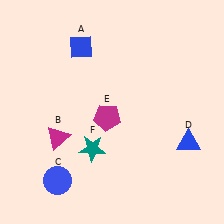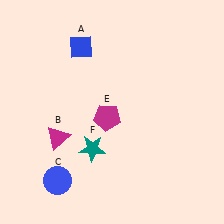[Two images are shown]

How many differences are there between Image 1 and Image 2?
There is 1 difference between the two images.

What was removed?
The blue triangle (D) was removed in Image 2.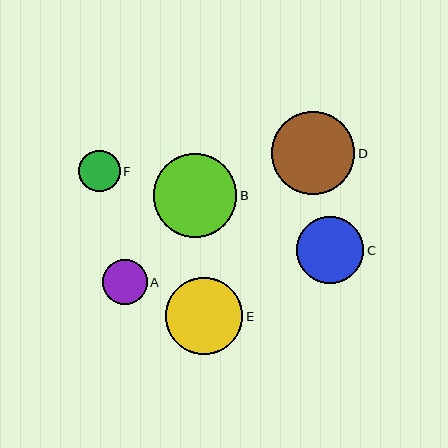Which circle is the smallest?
Circle F is the smallest with a size of approximately 41 pixels.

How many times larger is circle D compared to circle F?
Circle D is approximately 2.0 times the size of circle F.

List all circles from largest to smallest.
From largest to smallest: B, D, E, C, A, F.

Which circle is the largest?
Circle B is the largest with a size of approximately 83 pixels.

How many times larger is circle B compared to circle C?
Circle B is approximately 1.2 times the size of circle C.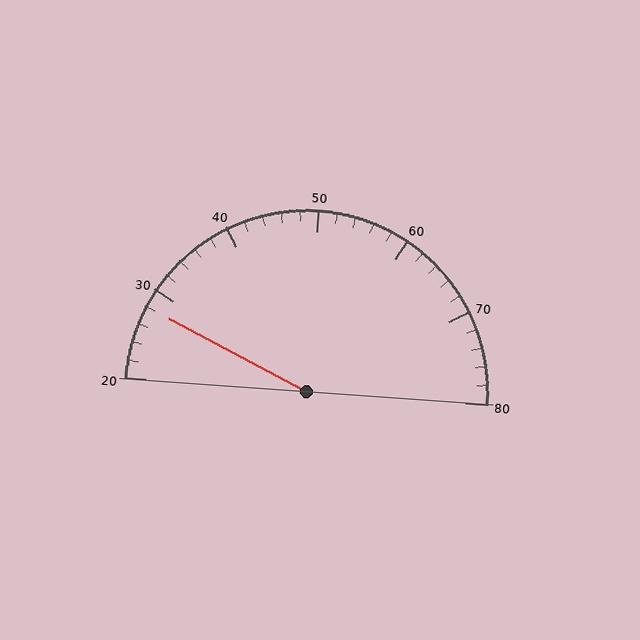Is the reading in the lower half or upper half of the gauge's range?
The reading is in the lower half of the range (20 to 80).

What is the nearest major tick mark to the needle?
The nearest major tick mark is 30.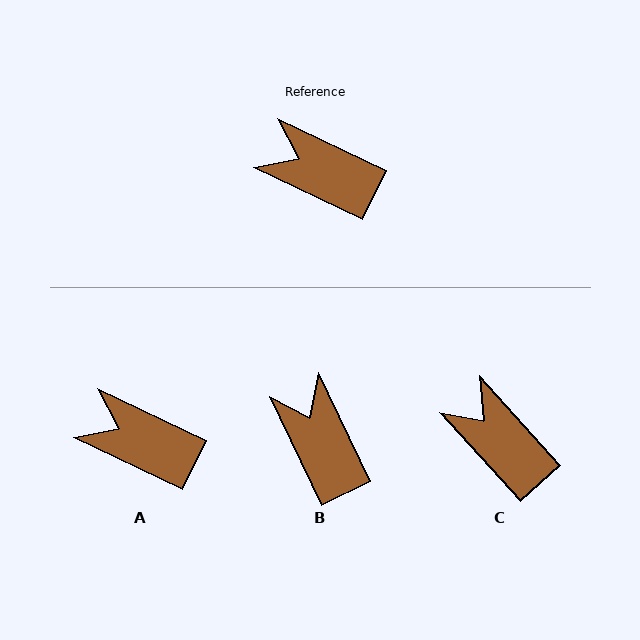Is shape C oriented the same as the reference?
No, it is off by about 22 degrees.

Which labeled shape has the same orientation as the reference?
A.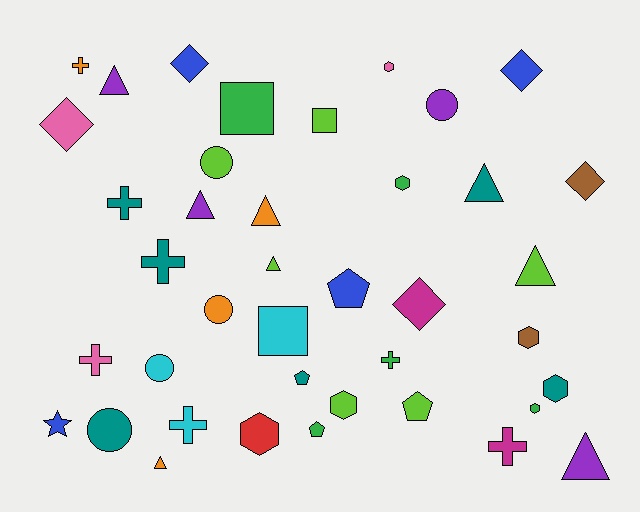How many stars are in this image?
There is 1 star.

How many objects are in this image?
There are 40 objects.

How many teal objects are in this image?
There are 6 teal objects.